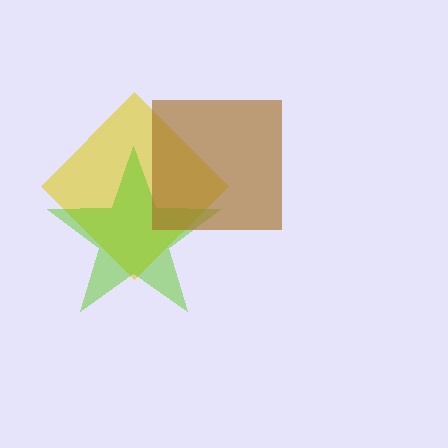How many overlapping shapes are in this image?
There are 3 overlapping shapes in the image.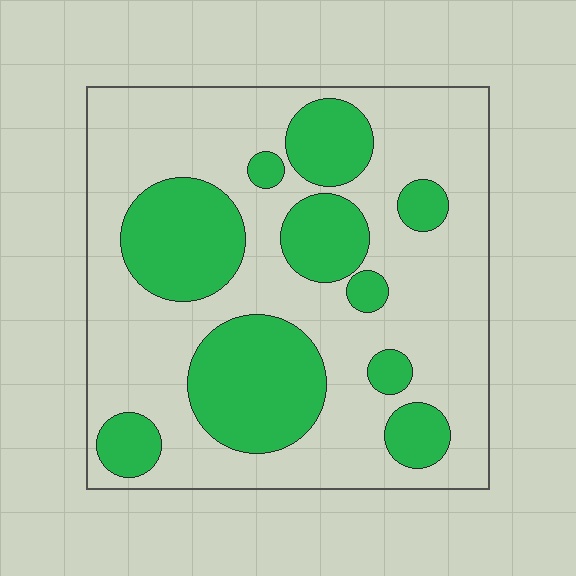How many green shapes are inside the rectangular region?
10.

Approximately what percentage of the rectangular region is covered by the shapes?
Approximately 35%.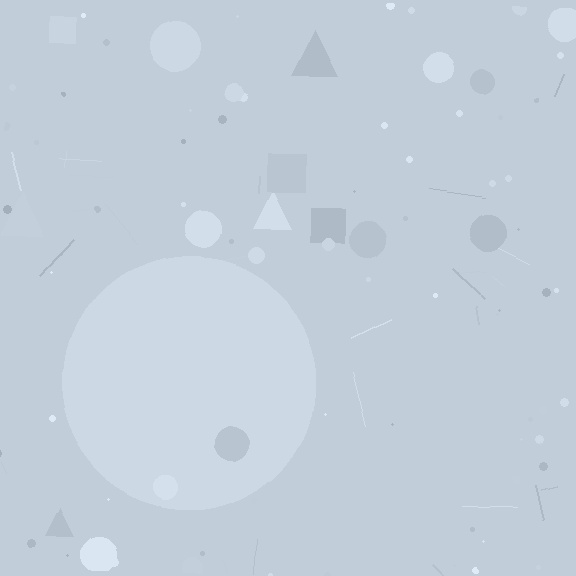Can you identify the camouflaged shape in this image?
The camouflaged shape is a circle.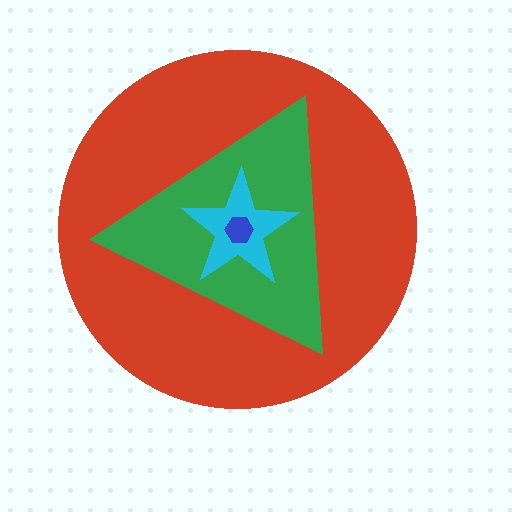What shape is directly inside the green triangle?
The cyan star.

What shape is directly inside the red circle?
The green triangle.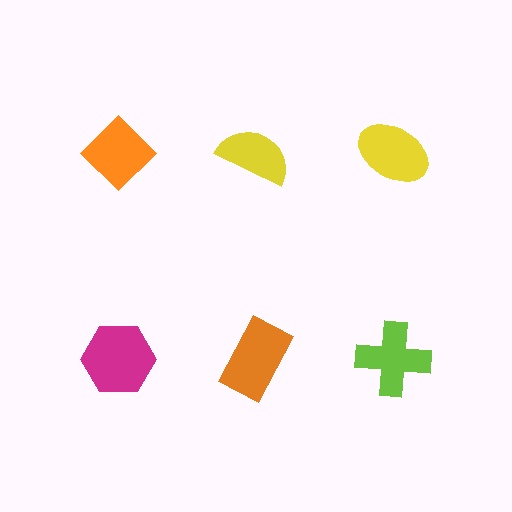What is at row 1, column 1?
An orange diamond.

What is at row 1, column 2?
A yellow semicircle.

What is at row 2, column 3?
A lime cross.